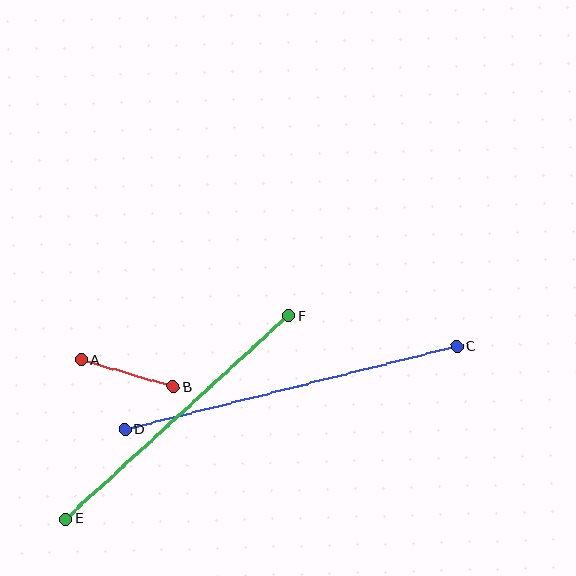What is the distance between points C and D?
The distance is approximately 342 pixels.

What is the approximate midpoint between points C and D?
The midpoint is at approximately (291, 388) pixels.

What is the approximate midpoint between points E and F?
The midpoint is at approximately (177, 417) pixels.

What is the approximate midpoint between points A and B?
The midpoint is at approximately (127, 374) pixels.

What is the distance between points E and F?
The distance is approximately 302 pixels.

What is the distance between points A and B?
The distance is approximately 96 pixels.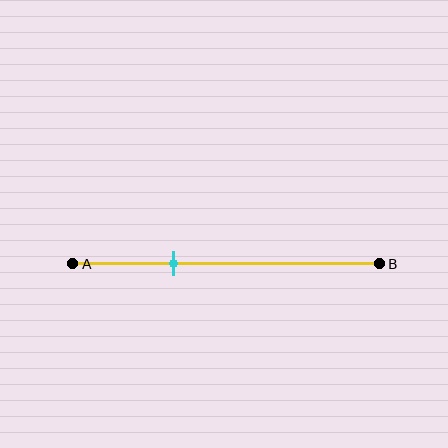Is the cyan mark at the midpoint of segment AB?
No, the mark is at about 35% from A, not at the 50% midpoint.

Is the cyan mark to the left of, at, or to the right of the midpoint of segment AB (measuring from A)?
The cyan mark is to the left of the midpoint of segment AB.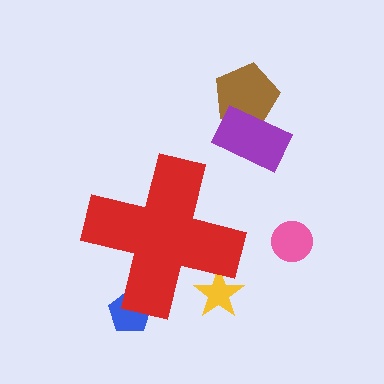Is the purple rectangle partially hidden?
No, the purple rectangle is fully visible.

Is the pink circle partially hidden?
No, the pink circle is fully visible.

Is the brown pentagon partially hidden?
No, the brown pentagon is fully visible.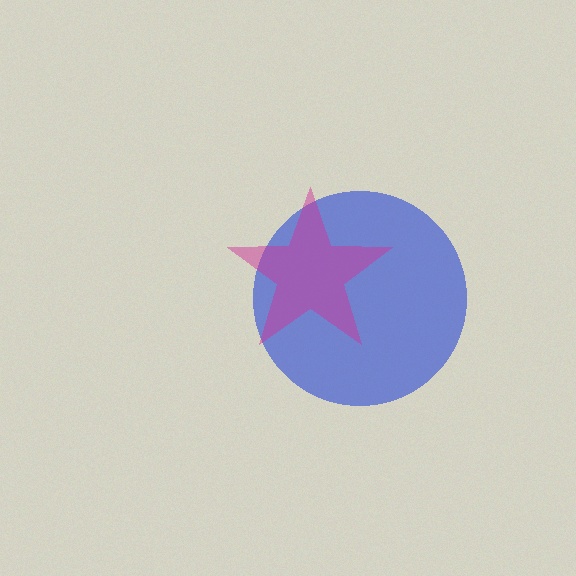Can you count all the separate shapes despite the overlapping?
Yes, there are 2 separate shapes.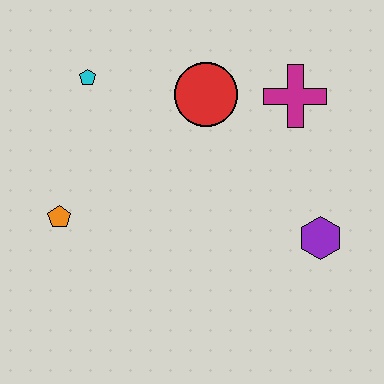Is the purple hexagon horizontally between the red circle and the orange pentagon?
No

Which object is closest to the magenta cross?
The red circle is closest to the magenta cross.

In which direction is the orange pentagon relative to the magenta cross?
The orange pentagon is to the left of the magenta cross.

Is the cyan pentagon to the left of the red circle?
Yes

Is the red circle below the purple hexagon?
No